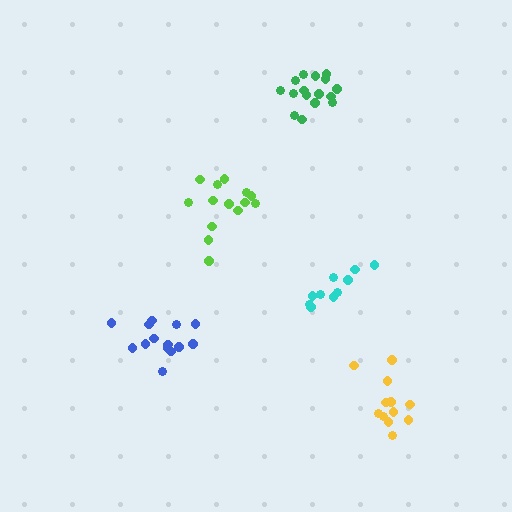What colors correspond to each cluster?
The clusters are colored: cyan, yellow, green, lime, blue.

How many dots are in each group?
Group 1: 10 dots, Group 2: 12 dots, Group 3: 16 dots, Group 4: 14 dots, Group 5: 14 dots (66 total).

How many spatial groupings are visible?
There are 5 spatial groupings.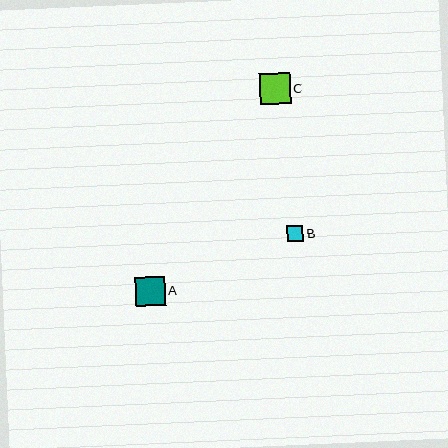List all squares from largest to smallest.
From largest to smallest: C, A, B.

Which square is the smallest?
Square B is the smallest with a size of approximately 16 pixels.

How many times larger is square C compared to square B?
Square C is approximately 1.9 times the size of square B.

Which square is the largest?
Square C is the largest with a size of approximately 31 pixels.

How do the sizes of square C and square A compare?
Square C and square A are approximately the same size.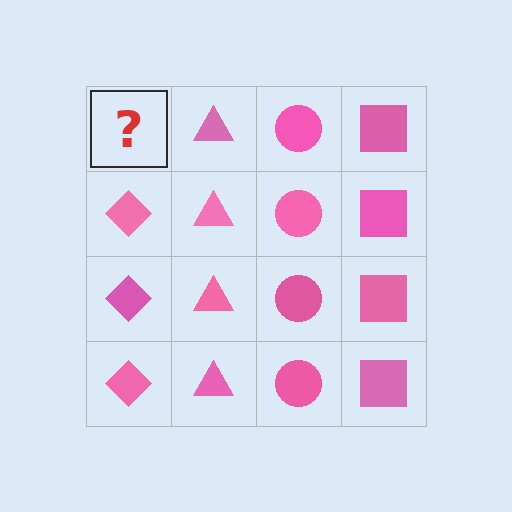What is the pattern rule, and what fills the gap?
The rule is that each column has a consistent shape. The gap should be filled with a pink diamond.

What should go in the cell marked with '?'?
The missing cell should contain a pink diamond.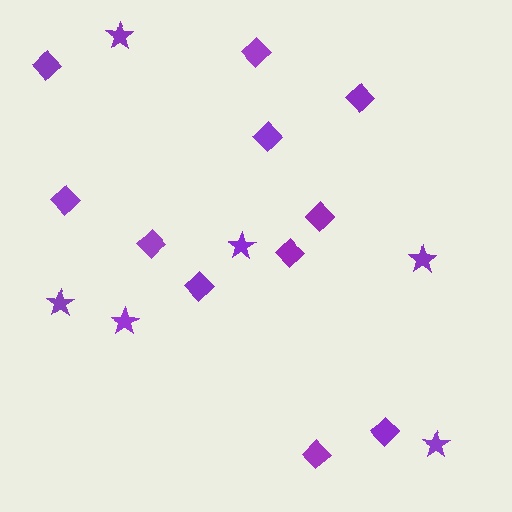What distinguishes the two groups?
There are 2 groups: one group of stars (6) and one group of diamonds (11).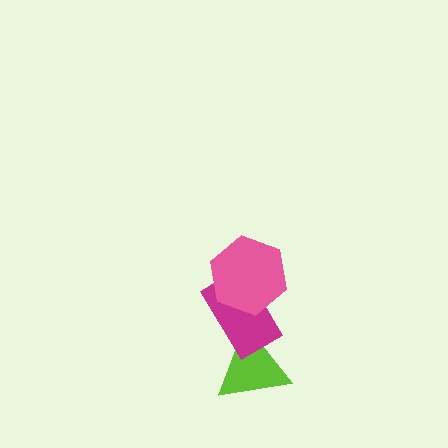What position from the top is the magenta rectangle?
The magenta rectangle is 2nd from the top.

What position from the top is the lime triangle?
The lime triangle is 3rd from the top.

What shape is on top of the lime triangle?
The magenta rectangle is on top of the lime triangle.